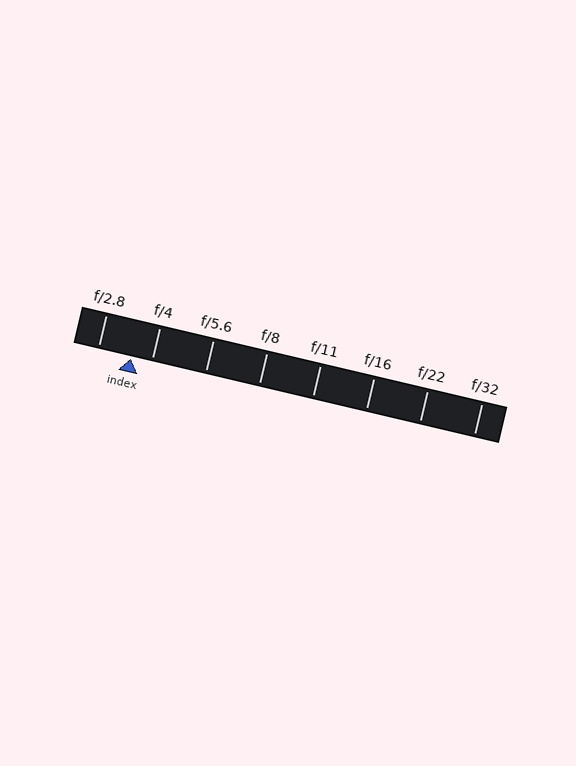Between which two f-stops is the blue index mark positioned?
The index mark is between f/2.8 and f/4.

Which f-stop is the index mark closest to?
The index mark is closest to f/4.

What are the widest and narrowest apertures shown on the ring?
The widest aperture shown is f/2.8 and the narrowest is f/32.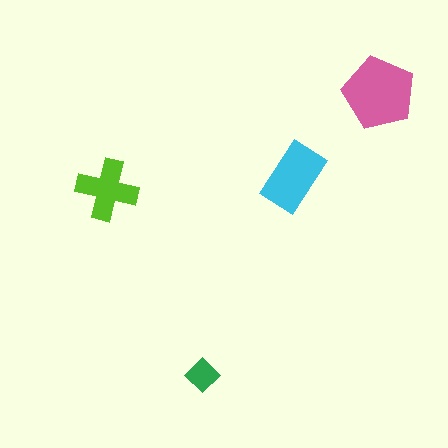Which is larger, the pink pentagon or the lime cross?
The pink pentagon.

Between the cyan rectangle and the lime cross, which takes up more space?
The cyan rectangle.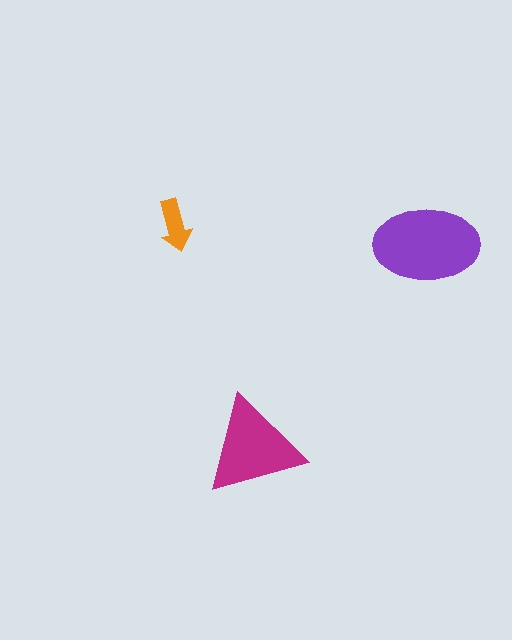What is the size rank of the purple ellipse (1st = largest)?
1st.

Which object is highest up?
The orange arrow is topmost.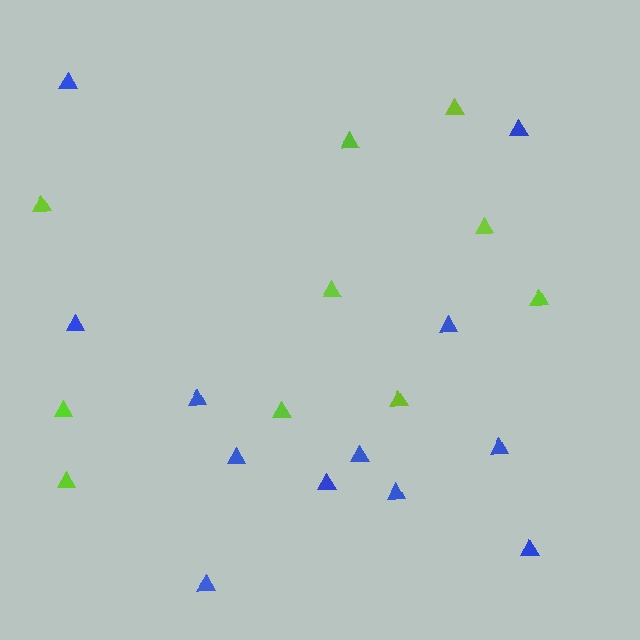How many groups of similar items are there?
There are 2 groups: one group of blue triangles (12) and one group of lime triangles (10).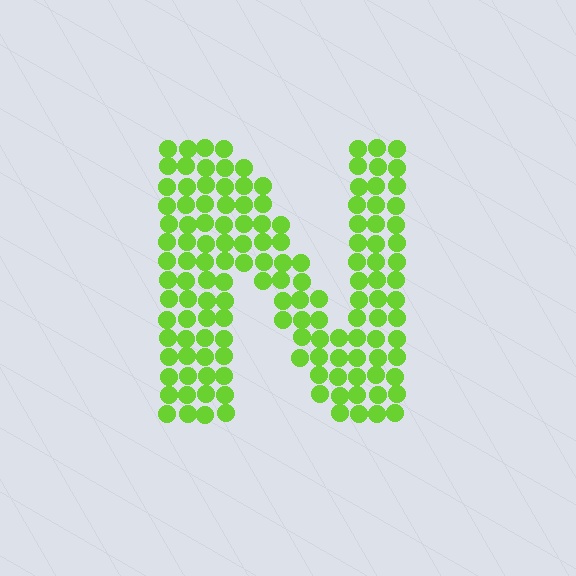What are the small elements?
The small elements are circles.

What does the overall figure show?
The overall figure shows the letter N.